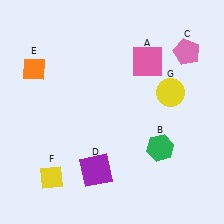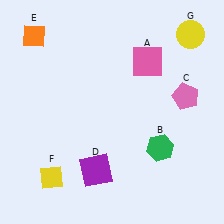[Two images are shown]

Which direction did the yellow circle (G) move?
The yellow circle (G) moved up.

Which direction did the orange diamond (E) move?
The orange diamond (E) moved up.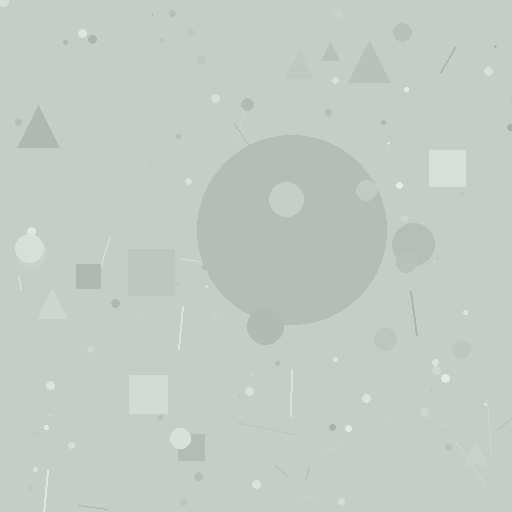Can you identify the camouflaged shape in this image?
The camouflaged shape is a circle.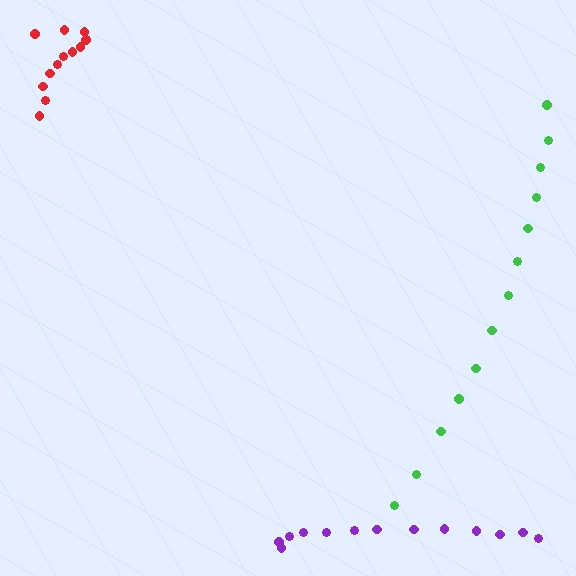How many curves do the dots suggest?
There are 3 distinct paths.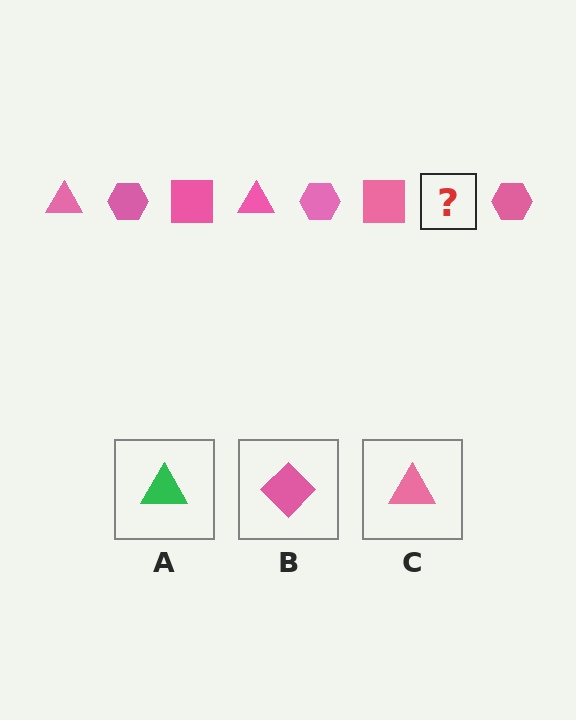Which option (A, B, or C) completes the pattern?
C.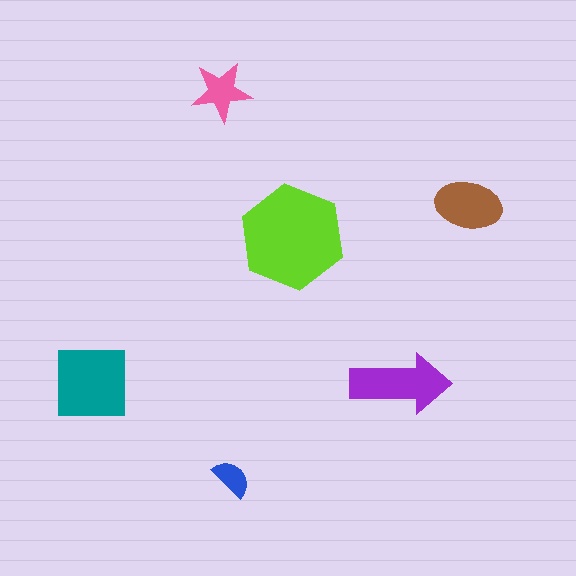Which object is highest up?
The pink star is topmost.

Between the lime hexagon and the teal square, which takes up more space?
The lime hexagon.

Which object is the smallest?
The blue semicircle.